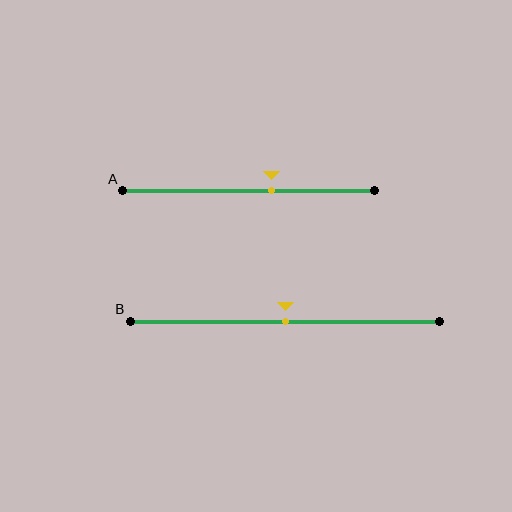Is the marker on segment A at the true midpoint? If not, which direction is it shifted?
No, the marker on segment A is shifted to the right by about 9% of the segment length.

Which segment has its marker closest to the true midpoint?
Segment B has its marker closest to the true midpoint.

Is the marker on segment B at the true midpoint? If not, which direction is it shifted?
Yes, the marker on segment B is at the true midpoint.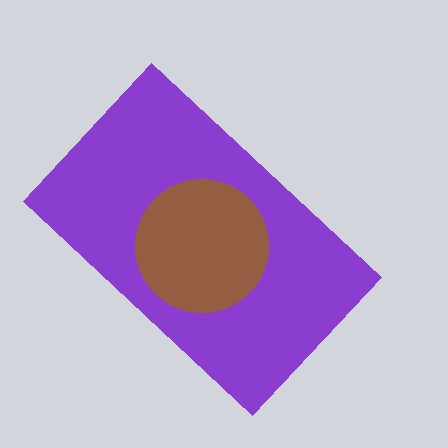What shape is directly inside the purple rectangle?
The brown circle.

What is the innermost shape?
The brown circle.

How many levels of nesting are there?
2.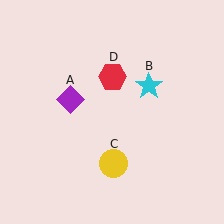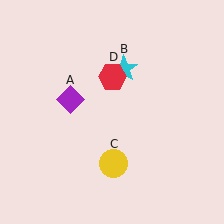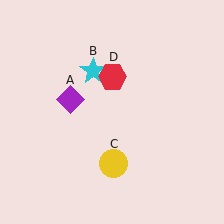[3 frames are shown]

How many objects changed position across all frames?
1 object changed position: cyan star (object B).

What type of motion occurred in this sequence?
The cyan star (object B) rotated counterclockwise around the center of the scene.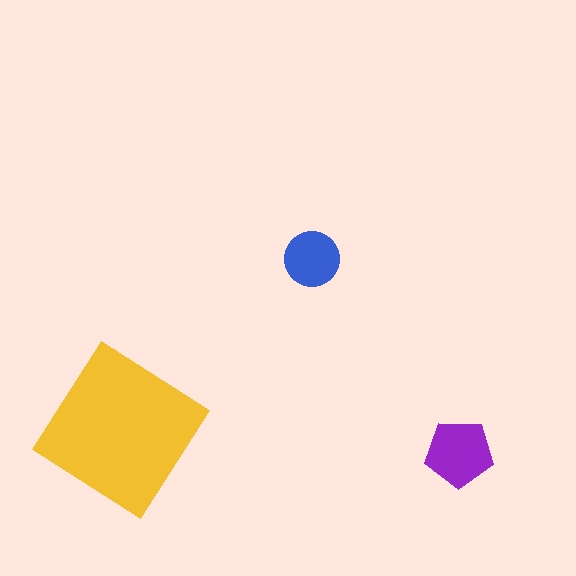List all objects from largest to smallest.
The yellow diamond, the purple pentagon, the blue circle.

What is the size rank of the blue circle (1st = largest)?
3rd.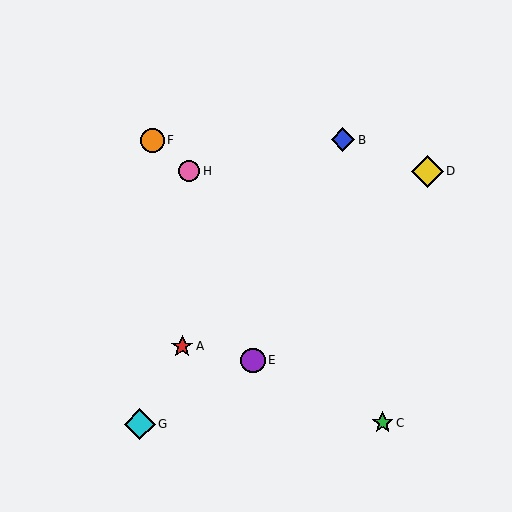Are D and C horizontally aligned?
No, D is at y≈171 and C is at y≈423.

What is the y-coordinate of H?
Object H is at y≈171.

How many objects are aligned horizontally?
2 objects (D, H) are aligned horizontally.